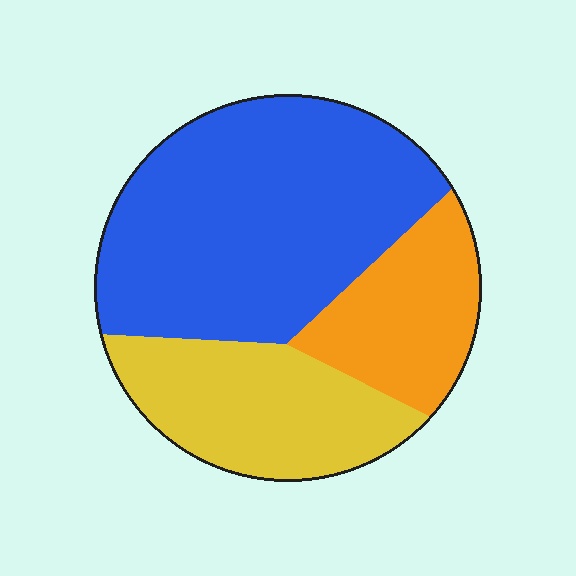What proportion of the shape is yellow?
Yellow takes up about one quarter (1/4) of the shape.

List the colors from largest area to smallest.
From largest to smallest: blue, yellow, orange.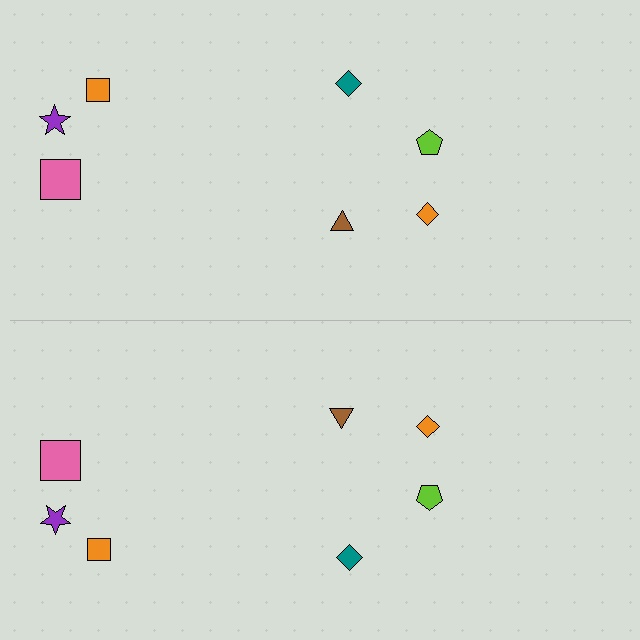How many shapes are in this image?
There are 14 shapes in this image.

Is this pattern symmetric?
Yes, this pattern has bilateral (reflection) symmetry.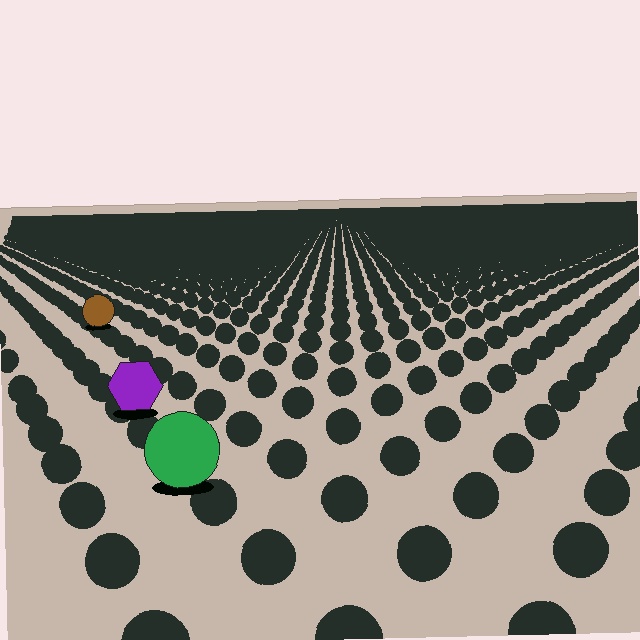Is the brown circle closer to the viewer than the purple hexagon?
No. The purple hexagon is closer — you can tell from the texture gradient: the ground texture is coarser near it.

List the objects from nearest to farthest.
From nearest to farthest: the green circle, the purple hexagon, the brown circle.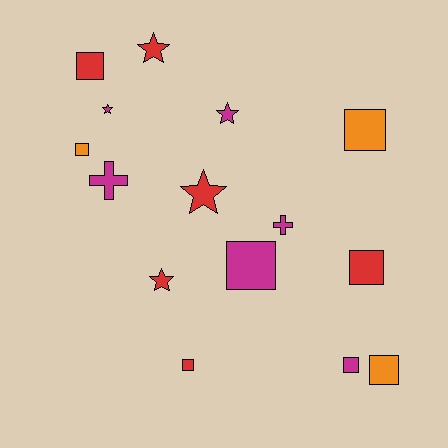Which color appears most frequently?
Red, with 6 objects.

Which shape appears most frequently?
Square, with 8 objects.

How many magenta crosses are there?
There are 2 magenta crosses.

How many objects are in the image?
There are 15 objects.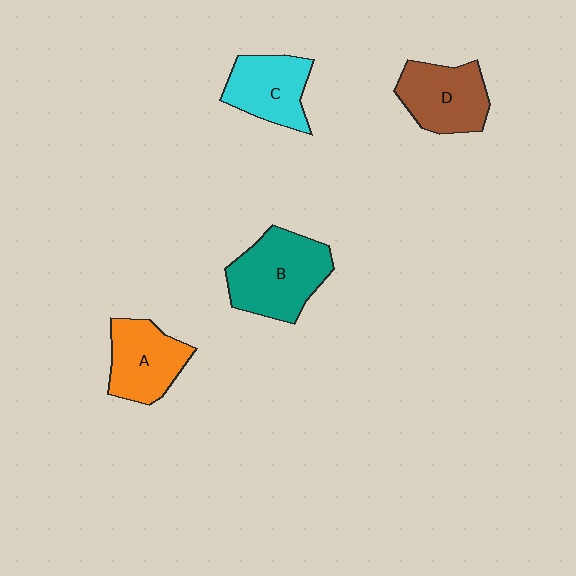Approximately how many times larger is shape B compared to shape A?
Approximately 1.3 times.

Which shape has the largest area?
Shape B (teal).